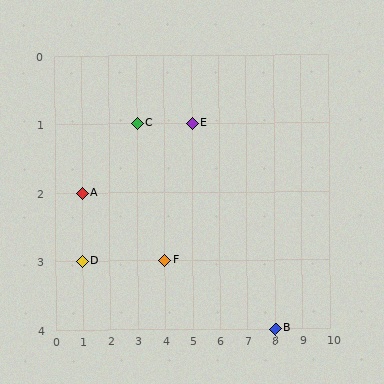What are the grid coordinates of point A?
Point A is at grid coordinates (1, 2).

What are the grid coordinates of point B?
Point B is at grid coordinates (8, 4).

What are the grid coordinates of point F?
Point F is at grid coordinates (4, 3).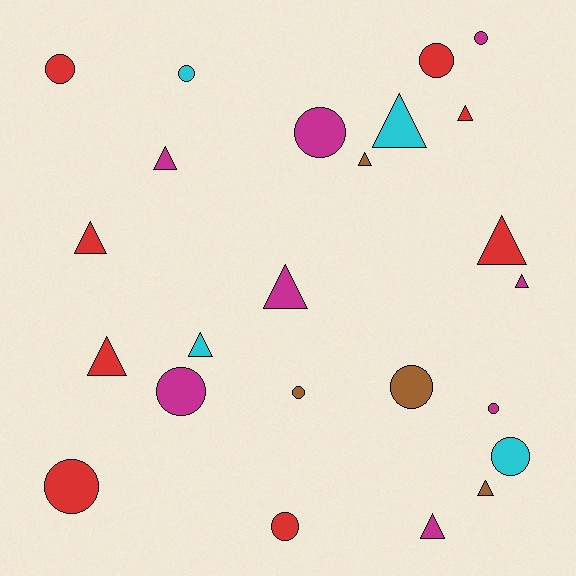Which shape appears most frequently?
Triangle, with 12 objects.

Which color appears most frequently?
Red, with 8 objects.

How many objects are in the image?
There are 24 objects.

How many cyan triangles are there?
There are 2 cyan triangles.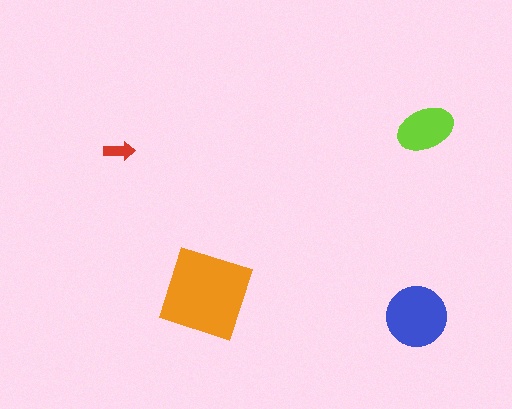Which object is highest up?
The lime ellipse is topmost.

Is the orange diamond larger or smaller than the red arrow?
Larger.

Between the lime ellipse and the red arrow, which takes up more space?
The lime ellipse.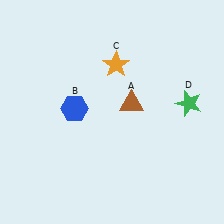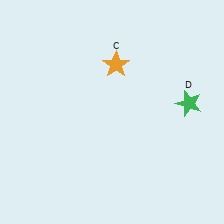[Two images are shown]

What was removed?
The brown triangle (A), the blue hexagon (B) were removed in Image 2.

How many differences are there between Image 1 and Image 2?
There are 2 differences between the two images.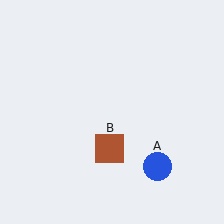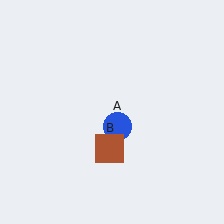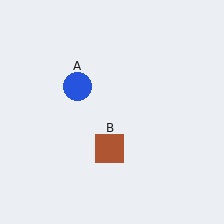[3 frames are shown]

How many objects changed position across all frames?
1 object changed position: blue circle (object A).